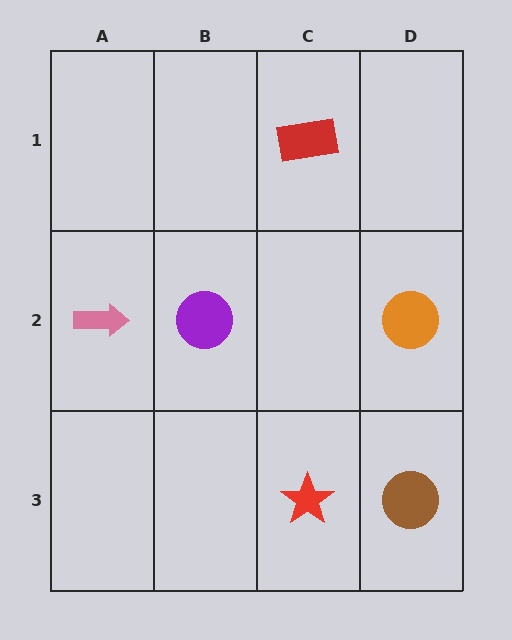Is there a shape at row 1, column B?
No, that cell is empty.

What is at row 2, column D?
An orange circle.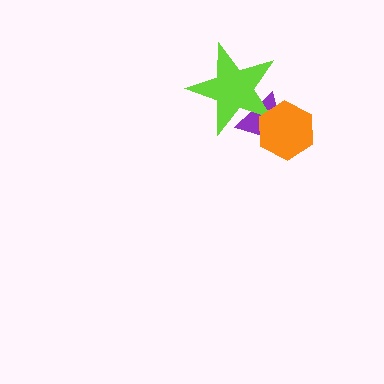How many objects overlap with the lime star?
2 objects overlap with the lime star.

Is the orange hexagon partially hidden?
No, no other shape covers it.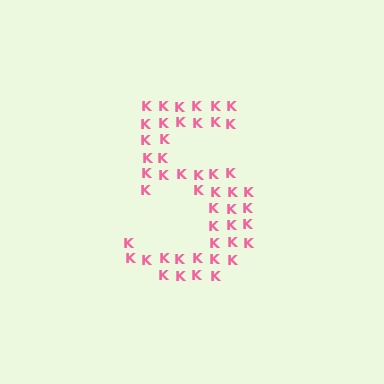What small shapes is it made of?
It is made of small letter K's.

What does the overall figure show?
The overall figure shows the digit 5.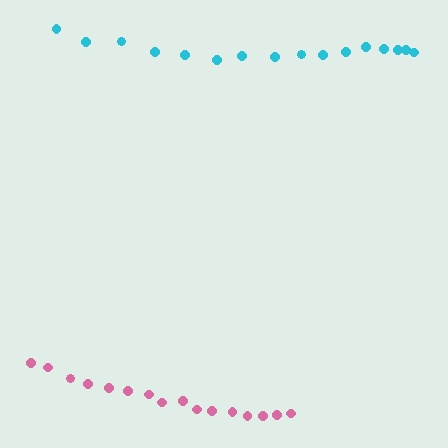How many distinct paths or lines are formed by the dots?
There are 2 distinct paths.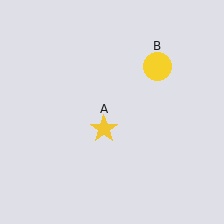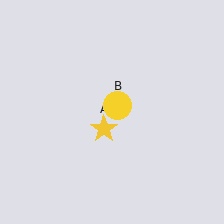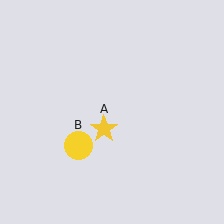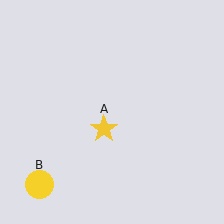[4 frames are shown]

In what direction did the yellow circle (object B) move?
The yellow circle (object B) moved down and to the left.